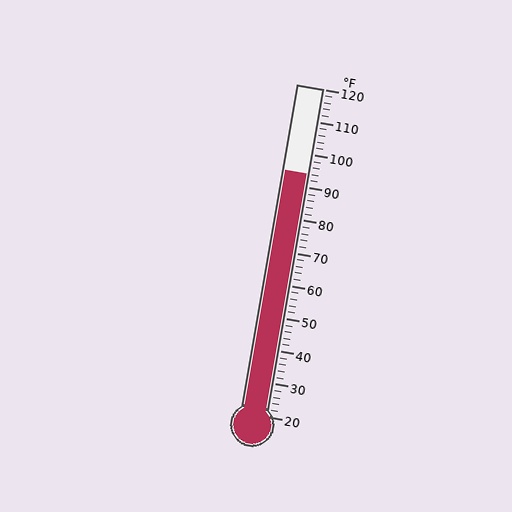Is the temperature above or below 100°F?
The temperature is below 100°F.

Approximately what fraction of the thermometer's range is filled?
The thermometer is filled to approximately 75% of its range.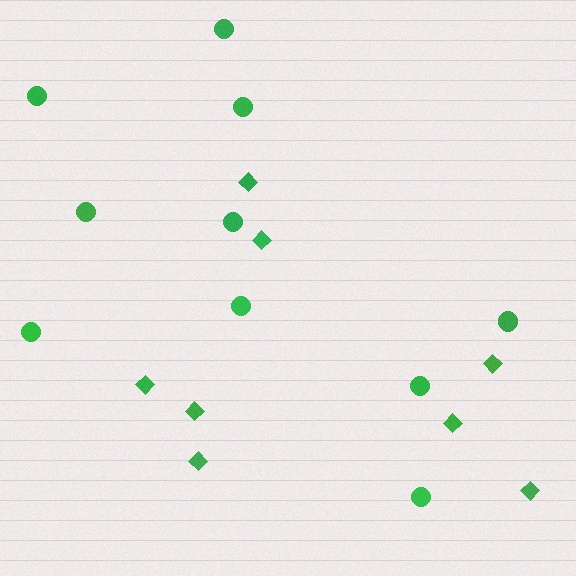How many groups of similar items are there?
There are 2 groups: one group of circles (10) and one group of diamonds (8).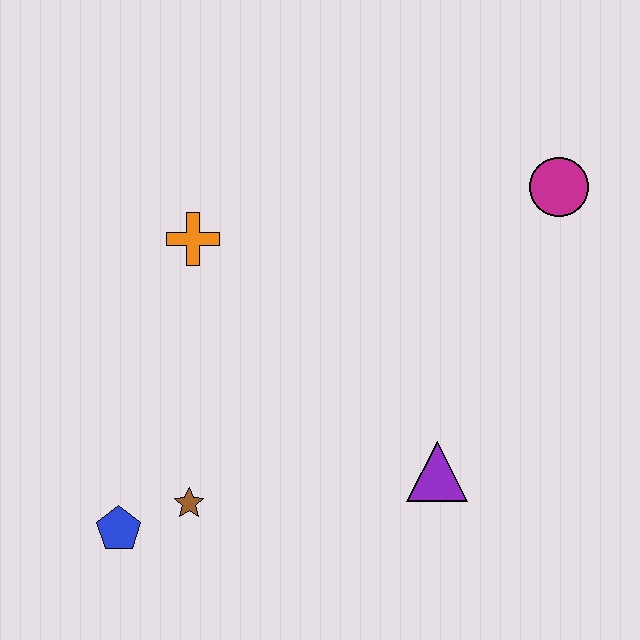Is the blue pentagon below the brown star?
Yes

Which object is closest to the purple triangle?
The brown star is closest to the purple triangle.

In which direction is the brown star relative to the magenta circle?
The brown star is to the left of the magenta circle.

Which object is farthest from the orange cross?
The magenta circle is farthest from the orange cross.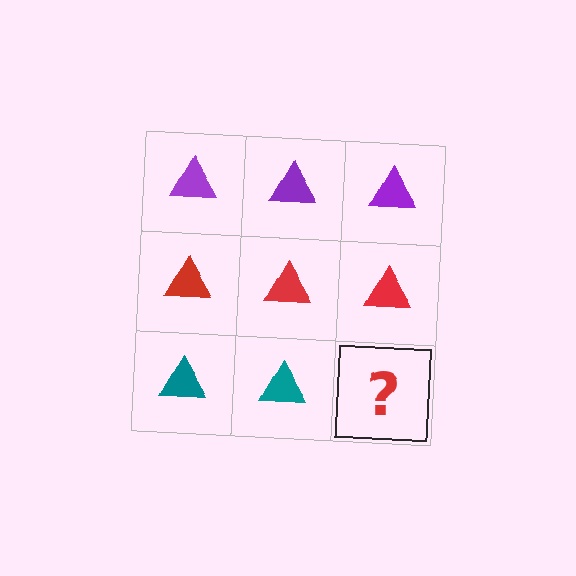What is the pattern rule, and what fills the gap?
The rule is that each row has a consistent color. The gap should be filled with a teal triangle.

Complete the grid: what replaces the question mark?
The question mark should be replaced with a teal triangle.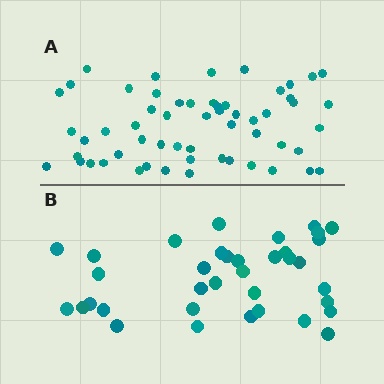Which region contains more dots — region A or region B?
Region A (the top region) has more dots.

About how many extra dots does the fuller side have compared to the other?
Region A has approximately 20 more dots than region B.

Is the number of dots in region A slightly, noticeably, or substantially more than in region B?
Region A has substantially more. The ratio is roughly 1.6 to 1.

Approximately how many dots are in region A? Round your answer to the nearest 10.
About 60 dots. (The exact count is 57, which rounds to 60.)